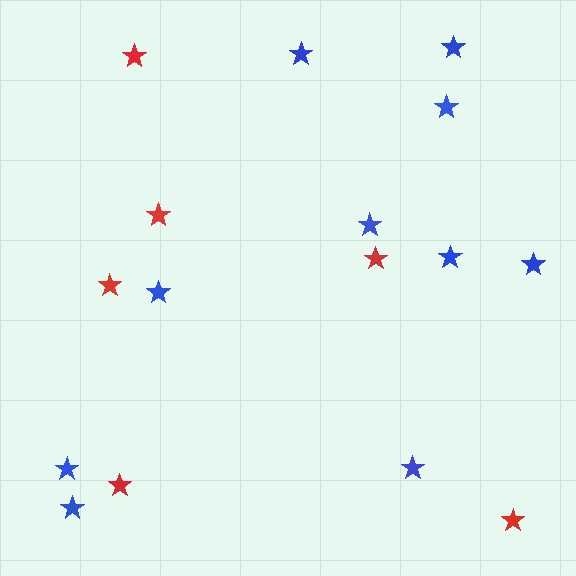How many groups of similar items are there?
There are 2 groups: one group of red stars (6) and one group of blue stars (10).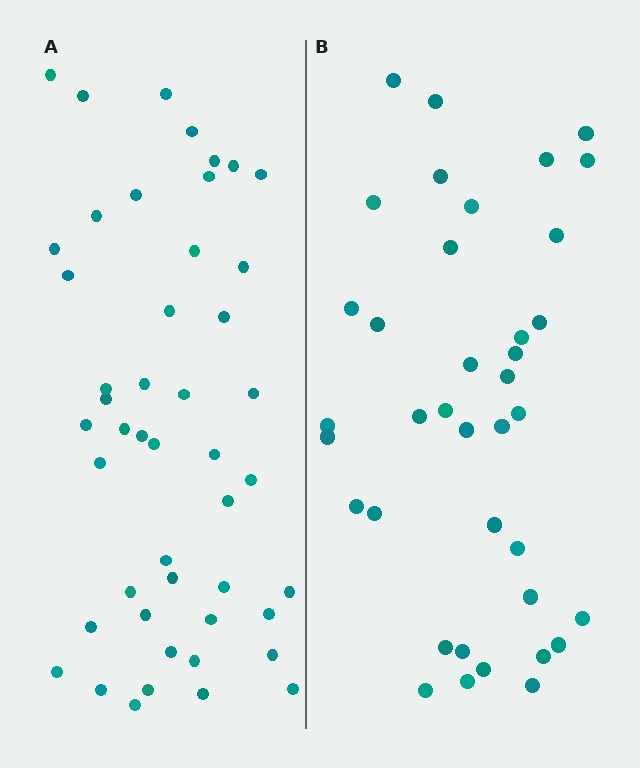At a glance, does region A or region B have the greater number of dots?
Region A (the left region) has more dots.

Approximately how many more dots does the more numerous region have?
Region A has roughly 8 or so more dots than region B.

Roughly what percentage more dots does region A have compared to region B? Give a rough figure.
About 25% more.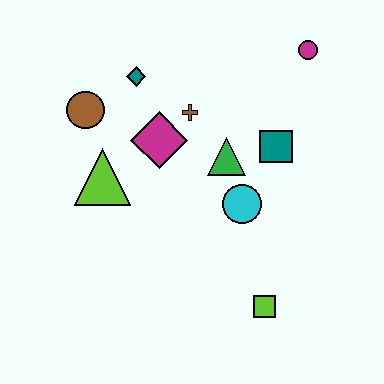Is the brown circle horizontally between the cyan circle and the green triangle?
No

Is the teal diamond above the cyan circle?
Yes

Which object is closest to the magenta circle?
The teal square is closest to the magenta circle.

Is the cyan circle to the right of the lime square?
No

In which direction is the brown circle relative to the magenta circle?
The brown circle is to the left of the magenta circle.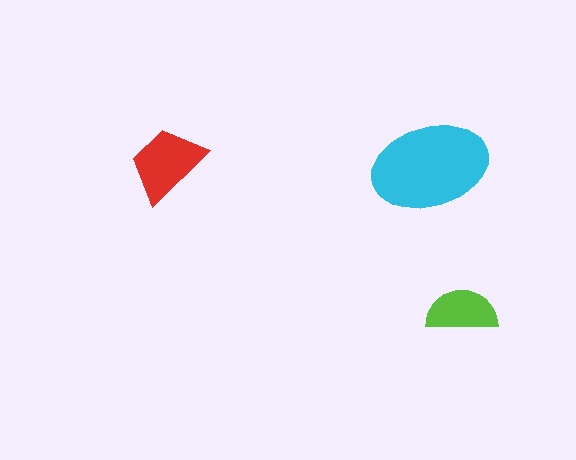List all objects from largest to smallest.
The cyan ellipse, the red trapezoid, the lime semicircle.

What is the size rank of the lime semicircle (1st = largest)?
3rd.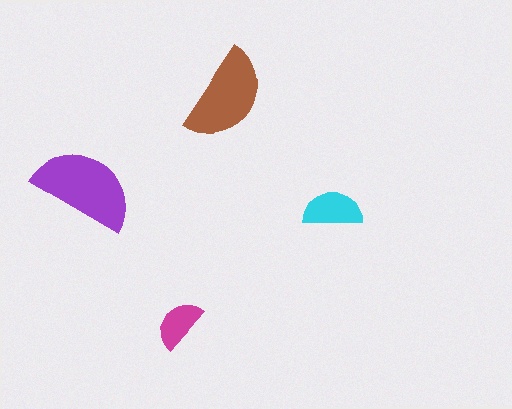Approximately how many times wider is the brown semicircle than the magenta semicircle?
About 2 times wider.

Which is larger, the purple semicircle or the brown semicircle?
The purple one.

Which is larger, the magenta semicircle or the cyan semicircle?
The cyan one.